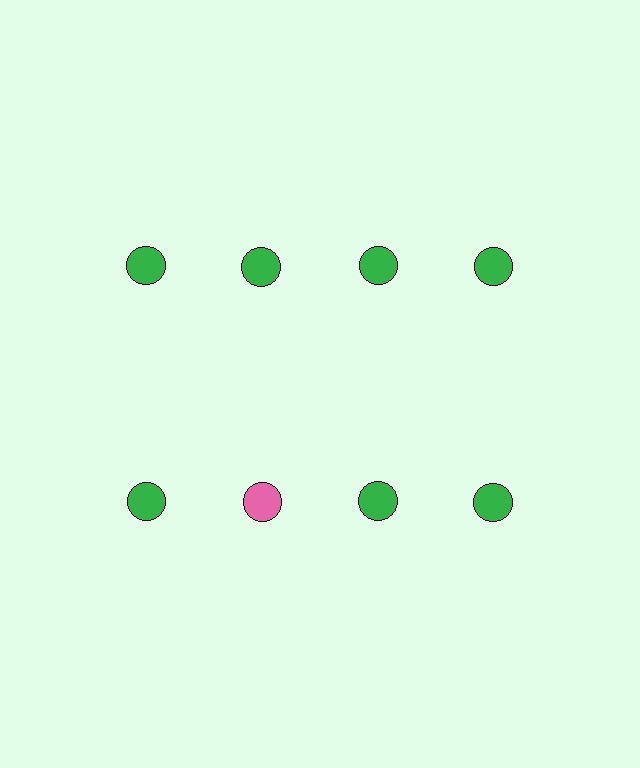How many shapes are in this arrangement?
There are 8 shapes arranged in a grid pattern.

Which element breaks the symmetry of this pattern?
The pink circle in the second row, second from left column breaks the symmetry. All other shapes are green circles.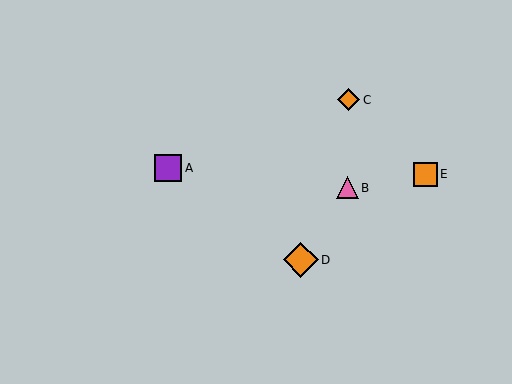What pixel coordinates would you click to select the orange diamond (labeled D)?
Click at (301, 260) to select the orange diamond D.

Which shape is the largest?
The orange diamond (labeled D) is the largest.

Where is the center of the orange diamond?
The center of the orange diamond is at (349, 100).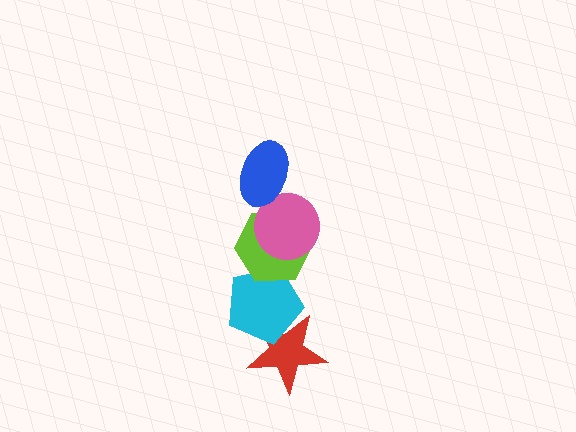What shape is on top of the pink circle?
The blue ellipse is on top of the pink circle.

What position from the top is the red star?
The red star is 5th from the top.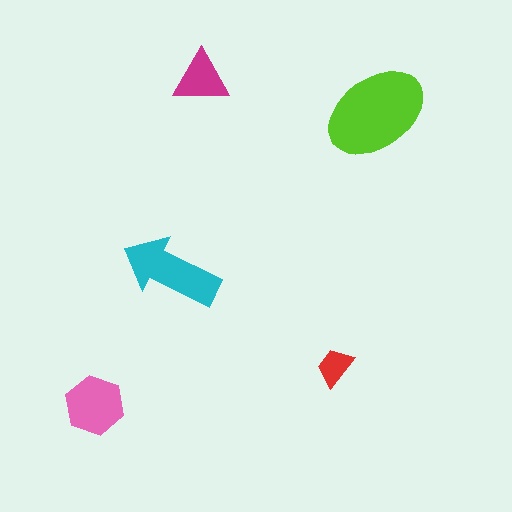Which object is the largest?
The lime ellipse.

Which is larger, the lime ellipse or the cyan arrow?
The lime ellipse.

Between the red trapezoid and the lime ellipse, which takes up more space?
The lime ellipse.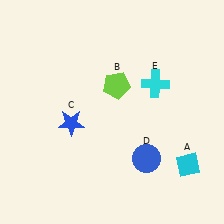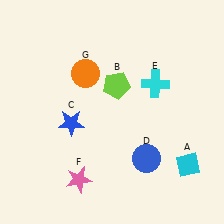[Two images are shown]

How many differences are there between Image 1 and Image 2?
There are 2 differences between the two images.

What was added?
A pink star (F), an orange circle (G) were added in Image 2.